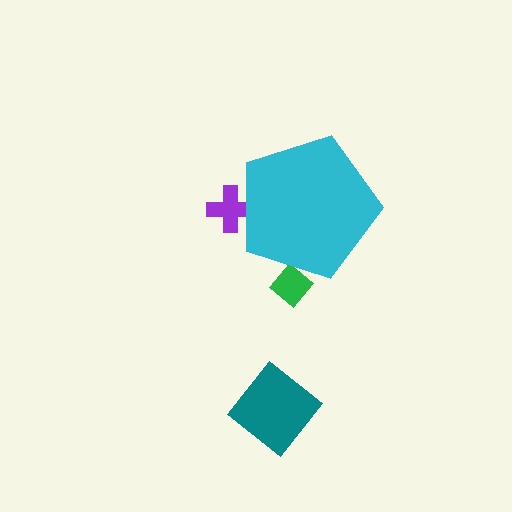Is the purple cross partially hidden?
Yes, the purple cross is partially hidden behind the cyan pentagon.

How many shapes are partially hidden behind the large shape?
2 shapes are partially hidden.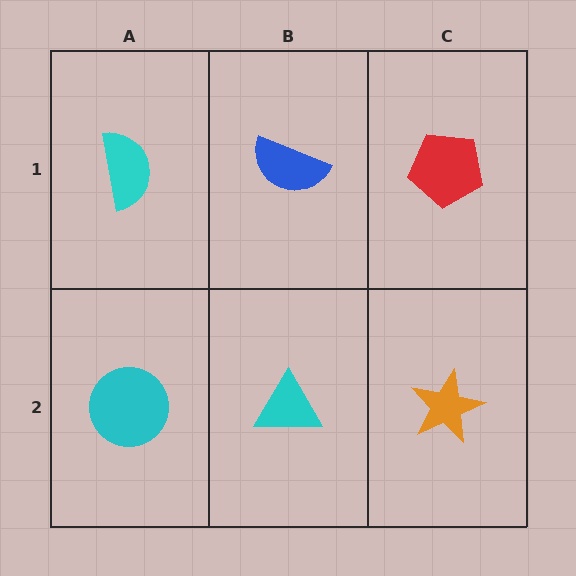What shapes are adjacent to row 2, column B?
A blue semicircle (row 1, column B), a cyan circle (row 2, column A), an orange star (row 2, column C).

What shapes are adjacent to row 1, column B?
A cyan triangle (row 2, column B), a cyan semicircle (row 1, column A), a red pentagon (row 1, column C).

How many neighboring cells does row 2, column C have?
2.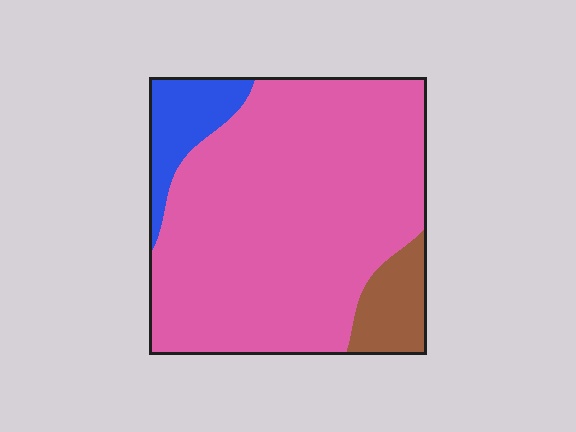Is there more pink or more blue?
Pink.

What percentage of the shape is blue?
Blue takes up about one tenth (1/10) of the shape.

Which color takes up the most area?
Pink, at roughly 80%.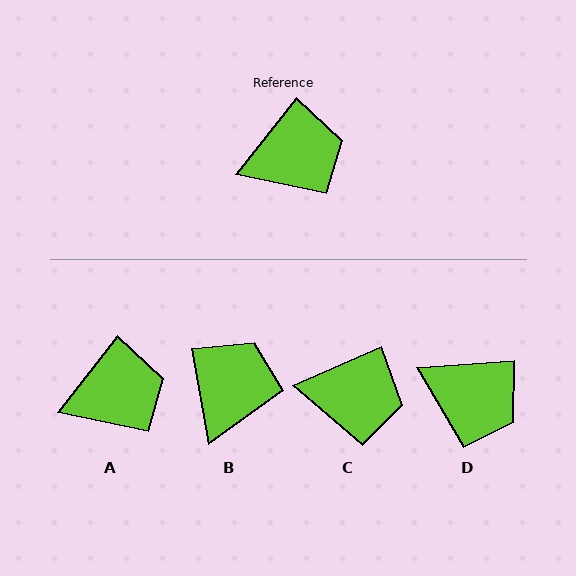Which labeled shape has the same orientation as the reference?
A.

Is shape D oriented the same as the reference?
No, it is off by about 47 degrees.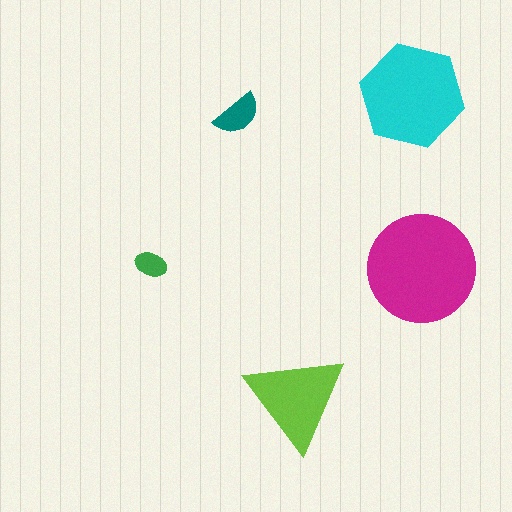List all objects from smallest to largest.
The green ellipse, the teal semicircle, the lime triangle, the cyan hexagon, the magenta circle.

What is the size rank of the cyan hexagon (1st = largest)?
2nd.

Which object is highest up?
The cyan hexagon is topmost.